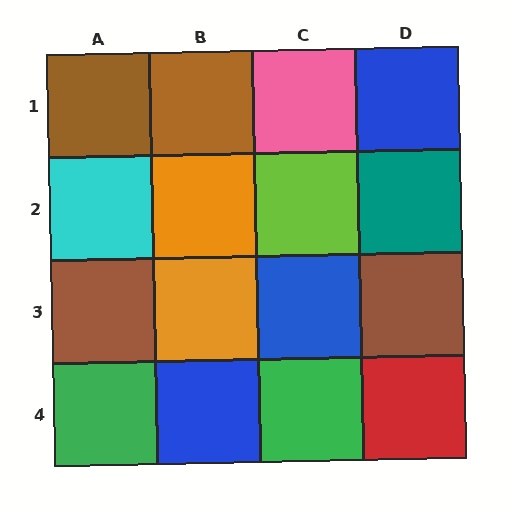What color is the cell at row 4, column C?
Green.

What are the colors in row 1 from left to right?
Brown, brown, pink, blue.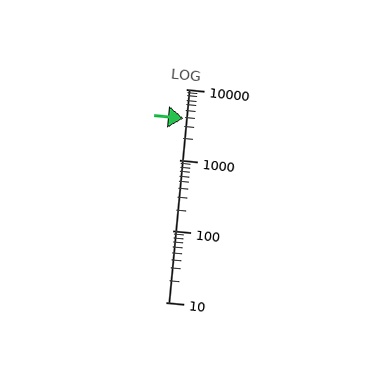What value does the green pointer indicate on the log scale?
The pointer indicates approximately 3900.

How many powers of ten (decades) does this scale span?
The scale spans 3 decades, from 10 to 10000.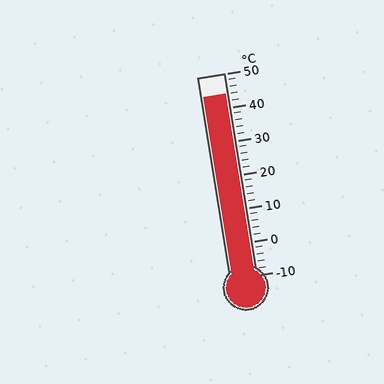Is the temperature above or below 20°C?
The temperature is above 20°C.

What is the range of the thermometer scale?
The thermometer scale ranges from -10°C to 50°C.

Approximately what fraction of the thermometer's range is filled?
The thermometer is filled to approximately 90% of its range.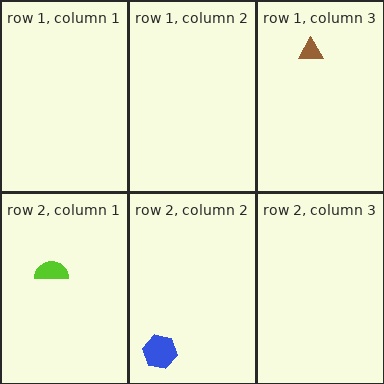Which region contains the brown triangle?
The row 1, column 3 region.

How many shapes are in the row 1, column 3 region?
1.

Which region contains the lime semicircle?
The row 2, column 1 region.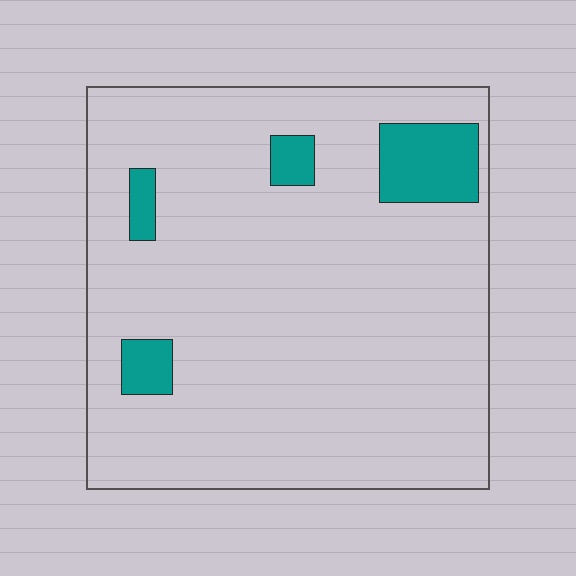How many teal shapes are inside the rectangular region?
4.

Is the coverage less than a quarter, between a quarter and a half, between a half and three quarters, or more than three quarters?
Less than a quarter.